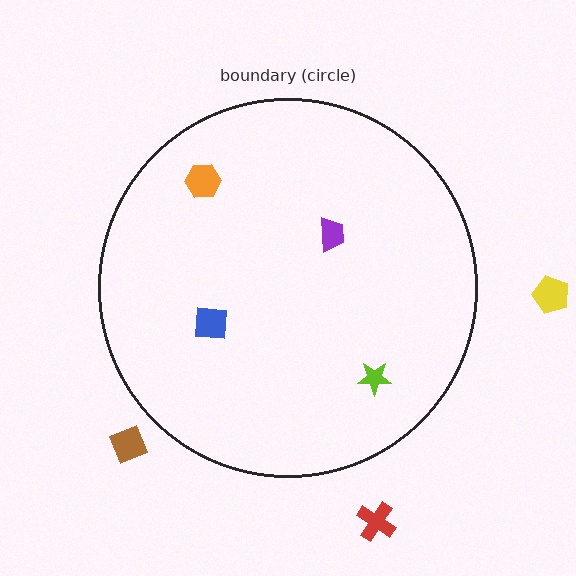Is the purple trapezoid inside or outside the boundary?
Inside.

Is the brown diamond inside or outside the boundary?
Outside.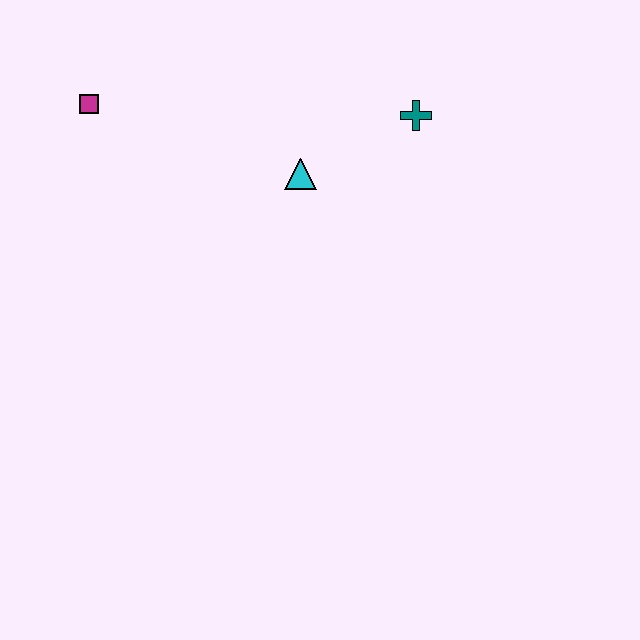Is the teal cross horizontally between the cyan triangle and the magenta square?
No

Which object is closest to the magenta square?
The cyan triangle is closest to the magenta square.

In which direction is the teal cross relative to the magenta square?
The teal cross is to the right of the magenta square.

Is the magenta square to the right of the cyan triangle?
No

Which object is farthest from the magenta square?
The teal cross is farthest from the magenta square.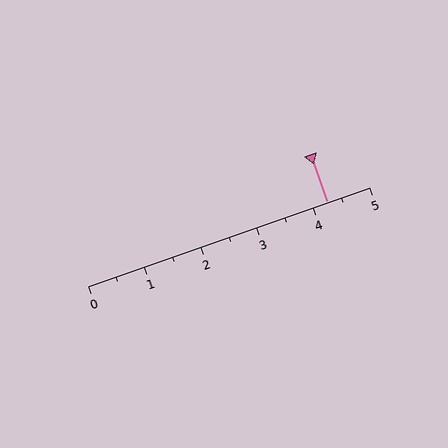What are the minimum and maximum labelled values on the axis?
The axis runs from 0 to 5.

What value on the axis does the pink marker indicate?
The marker indicates approximately 4.2.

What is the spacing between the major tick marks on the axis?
The major ticks are spaced 1 apart.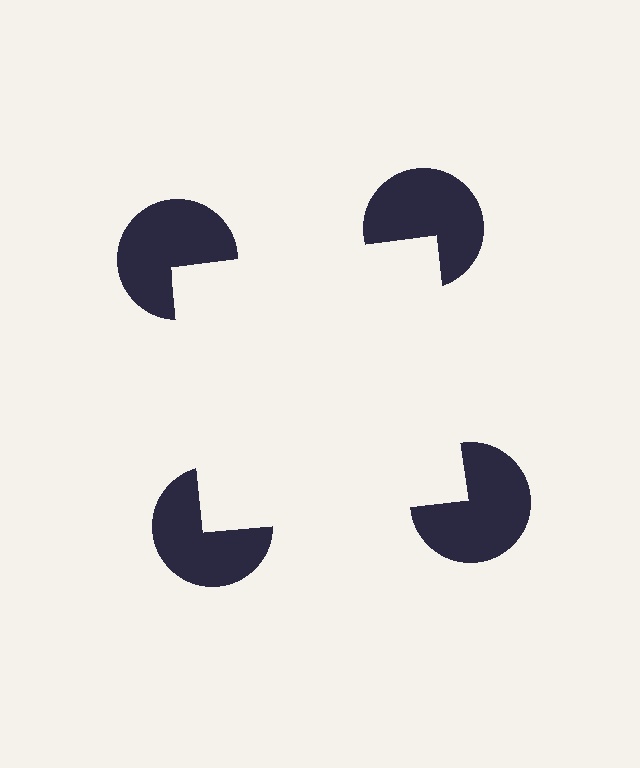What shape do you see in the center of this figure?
An illusory square — its edges are inferred from the aligned wedge cuts in the pac-man discs, not physically drawn.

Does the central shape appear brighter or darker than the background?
It typically appears slightly brighter than the background, even though no actual brightness change is drawn.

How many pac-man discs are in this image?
There are 4 — one at each vertex of the illusory square.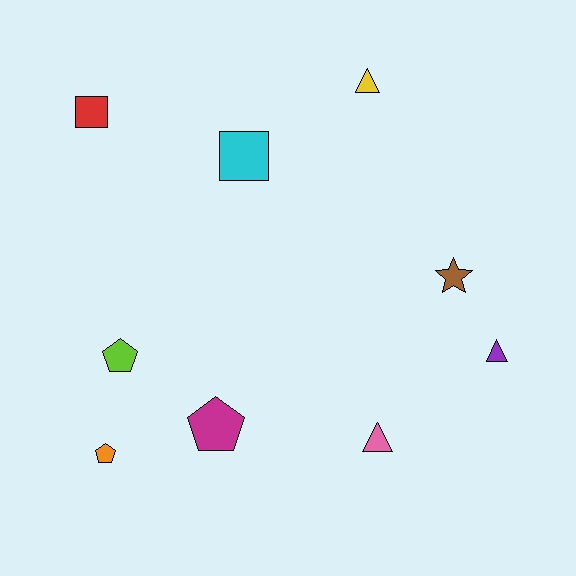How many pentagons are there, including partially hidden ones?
There are 3 pentagons.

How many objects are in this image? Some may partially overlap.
There are 9 objects.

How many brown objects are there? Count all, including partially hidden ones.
There is 1 brown object.